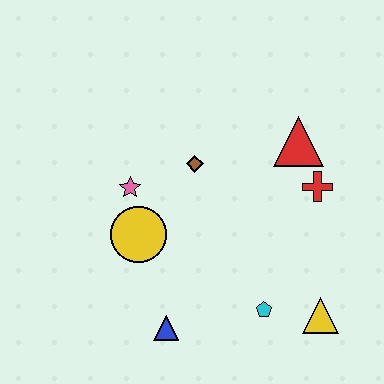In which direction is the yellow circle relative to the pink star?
The yellow circle is below the pink star.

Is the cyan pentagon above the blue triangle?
Yes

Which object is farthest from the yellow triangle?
The pink star is farthest from the yellow triangle.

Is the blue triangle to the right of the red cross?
No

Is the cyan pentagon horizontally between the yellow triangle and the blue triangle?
Yes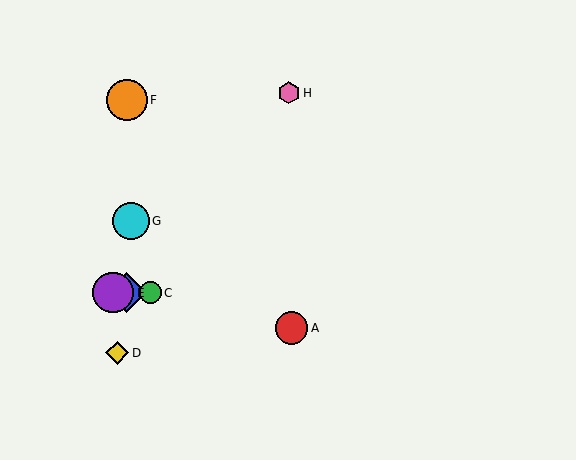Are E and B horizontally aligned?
Yes, both are at y≈293.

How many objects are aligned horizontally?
3 objects (B, C, E) are aligned horizontally.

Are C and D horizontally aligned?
No, C is at y≈293 and D is at y≈353.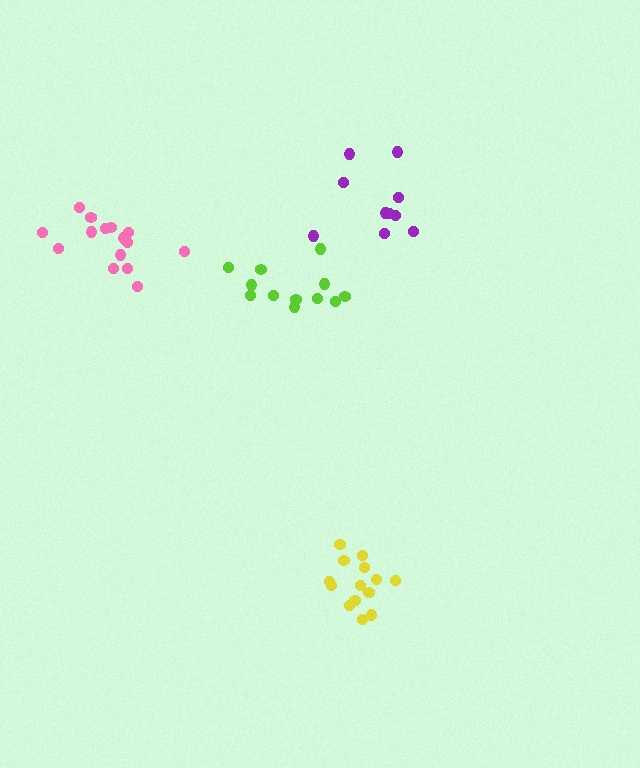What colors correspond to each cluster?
The clusters are colored: pink, lime, purple, yellow.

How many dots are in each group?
Group 1: 15 dots, Group 2: 12 dots, Group 3: 10 dots, Group 4: 15 dots (52 total).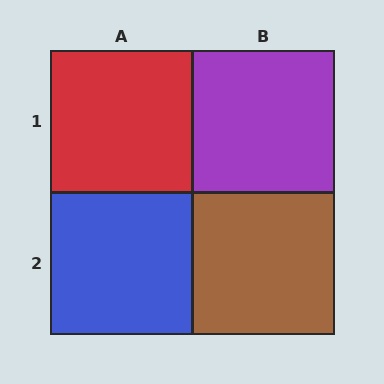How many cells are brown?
1 cell is brown.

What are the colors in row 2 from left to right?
Blue, brown.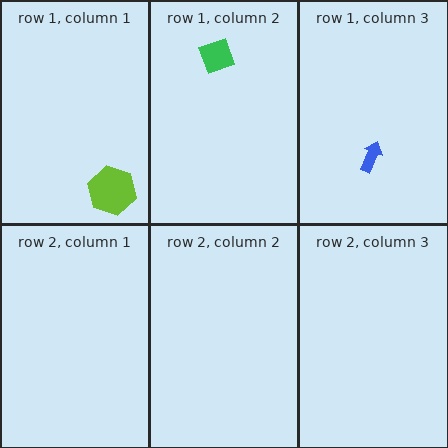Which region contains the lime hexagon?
The row 1, column 1 region.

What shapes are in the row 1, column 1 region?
The lime hexagon.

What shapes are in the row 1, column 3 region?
The blue arrow.